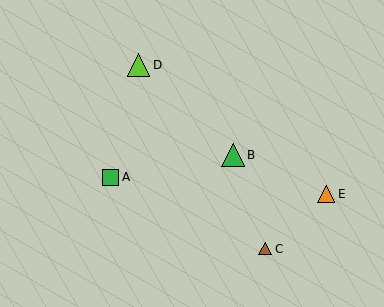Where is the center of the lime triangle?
The center of the lime triangle is at (138, 65).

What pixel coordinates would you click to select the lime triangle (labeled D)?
Click at (138, 65) to select the lime triangle D.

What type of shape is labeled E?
Shape E is an orange triangle.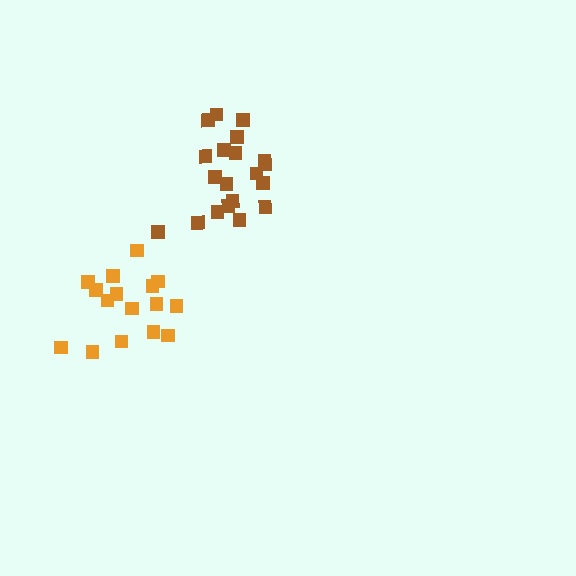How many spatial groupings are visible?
There are 2 spatial groupings.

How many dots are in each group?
Group 1: 16 dots, Group 2: 21 dots (37 total).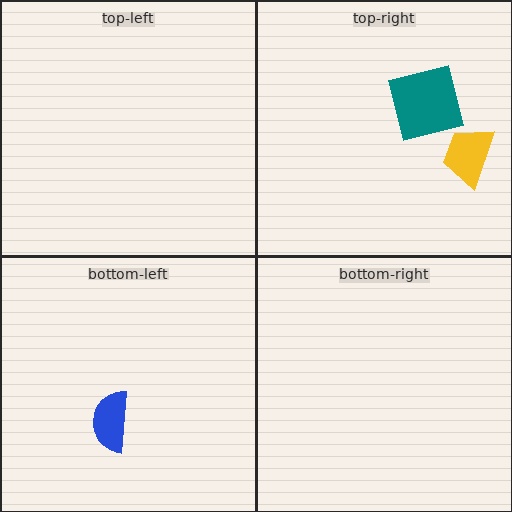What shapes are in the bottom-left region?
The blue semicircle.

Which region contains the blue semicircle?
The bottom-left region.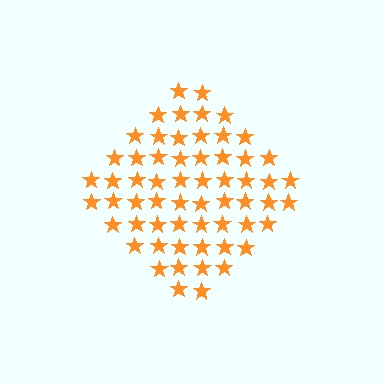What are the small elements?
The small elements are stars.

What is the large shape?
The large shape is a diamond.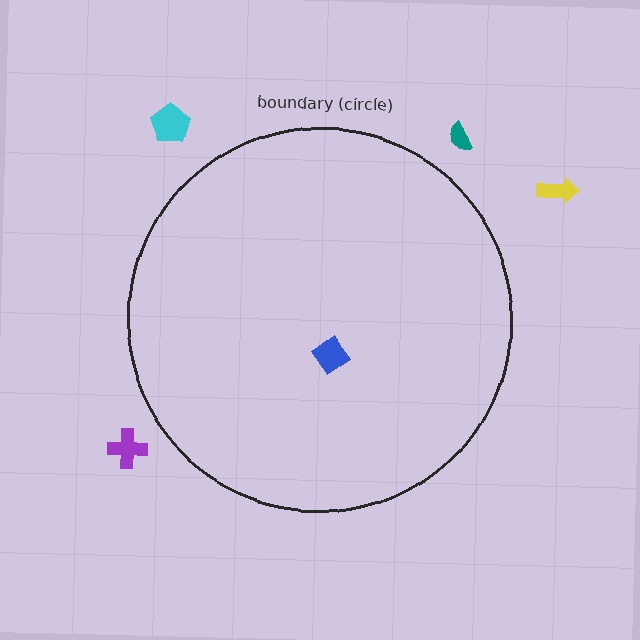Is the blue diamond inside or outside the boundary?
Inside.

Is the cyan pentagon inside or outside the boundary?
Outside.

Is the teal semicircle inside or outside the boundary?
Outside.